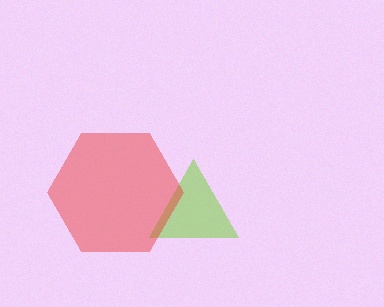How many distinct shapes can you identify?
There are 2 distinct shapes: a lime triangle, a red hexagon.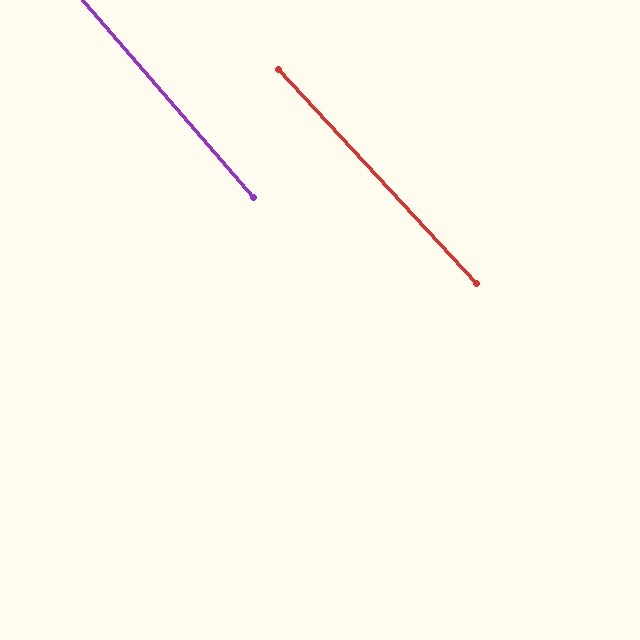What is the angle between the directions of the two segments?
Approximately 2 degrees.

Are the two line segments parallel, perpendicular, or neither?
Parallel — their directions differ by only 1.9°.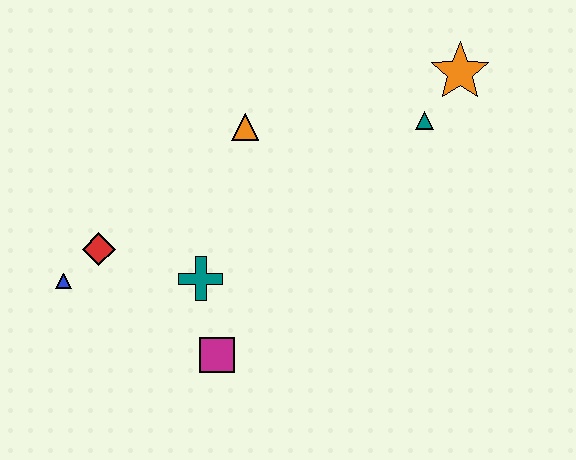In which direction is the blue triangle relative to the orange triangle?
The blue triangle is to the left of the orange triangle.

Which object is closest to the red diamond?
The blue triangle is closest to the red diamond.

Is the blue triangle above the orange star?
No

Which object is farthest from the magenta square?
The orange star is farthest from the magenta square.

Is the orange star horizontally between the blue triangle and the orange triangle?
No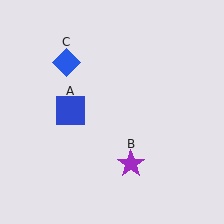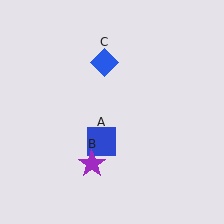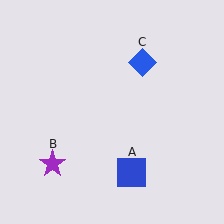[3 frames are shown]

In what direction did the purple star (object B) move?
The purple star (object B) moved left.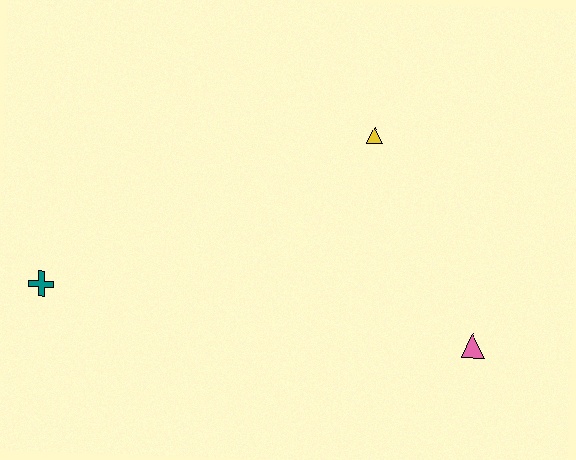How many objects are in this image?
There are 3 objects.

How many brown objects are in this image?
There are no brown objects.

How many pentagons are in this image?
There are no pentagons.